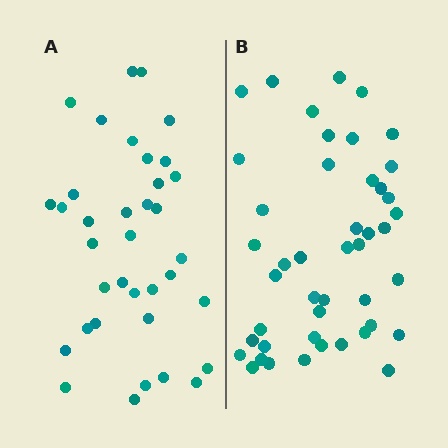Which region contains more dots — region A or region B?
Region B (the right region) has more dots.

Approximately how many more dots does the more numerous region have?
Region B has roughly 8 or so more dots than region A.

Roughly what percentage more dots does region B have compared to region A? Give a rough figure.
About 25% more.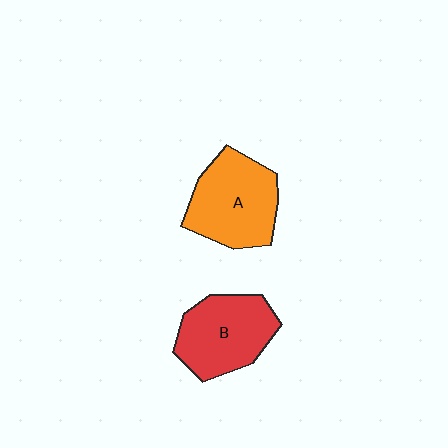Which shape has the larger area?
Shape A (orange).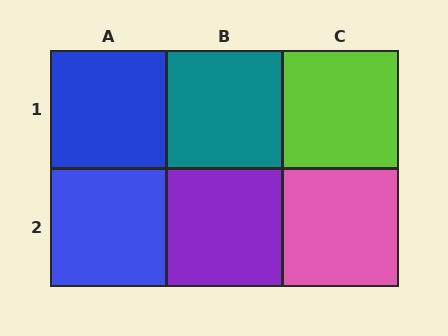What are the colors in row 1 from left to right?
Blue, teal, lime.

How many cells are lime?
1 cell is lime.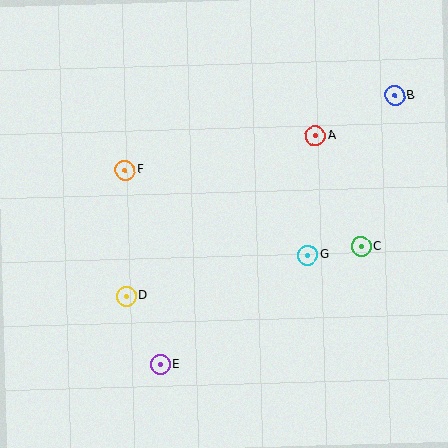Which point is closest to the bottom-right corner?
Point C is closest to the bottom-right corner.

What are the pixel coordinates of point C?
Point C is at (361, 247).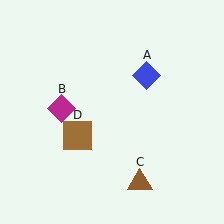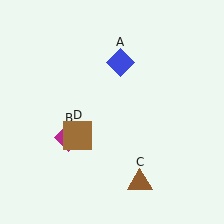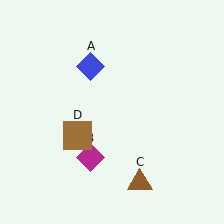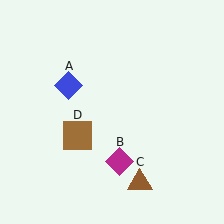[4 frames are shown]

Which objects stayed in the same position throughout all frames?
Brown triangle (object C) and brown square (object D) remained stationary.